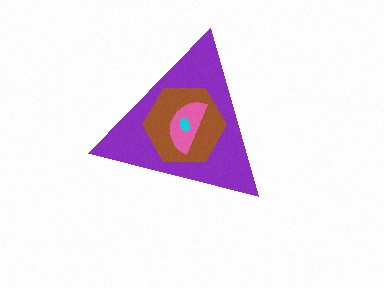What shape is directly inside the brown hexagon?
The pink semicircle.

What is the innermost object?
The cyan ellipse.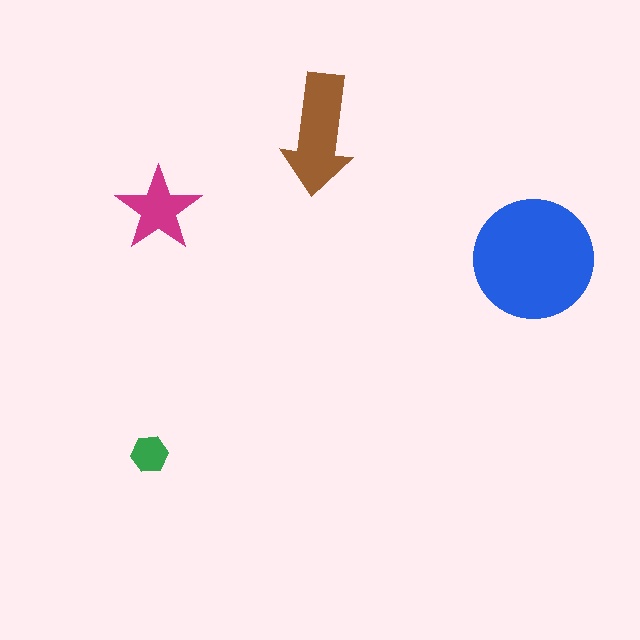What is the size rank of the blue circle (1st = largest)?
1st.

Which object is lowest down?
The green hexagon is bottommost.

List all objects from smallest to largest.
The green hexagon, the magenta star, the brown arrow, the blue circle.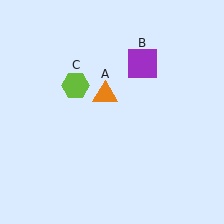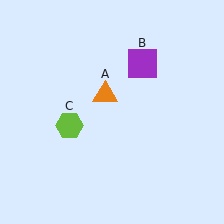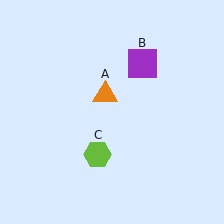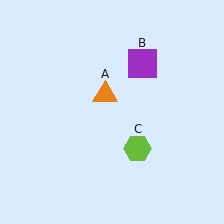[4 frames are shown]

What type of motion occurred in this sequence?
The lime hexagon (object C) rotated counterclockwise around the center of the scene.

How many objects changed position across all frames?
1 object changed position: lime hexagon (object C).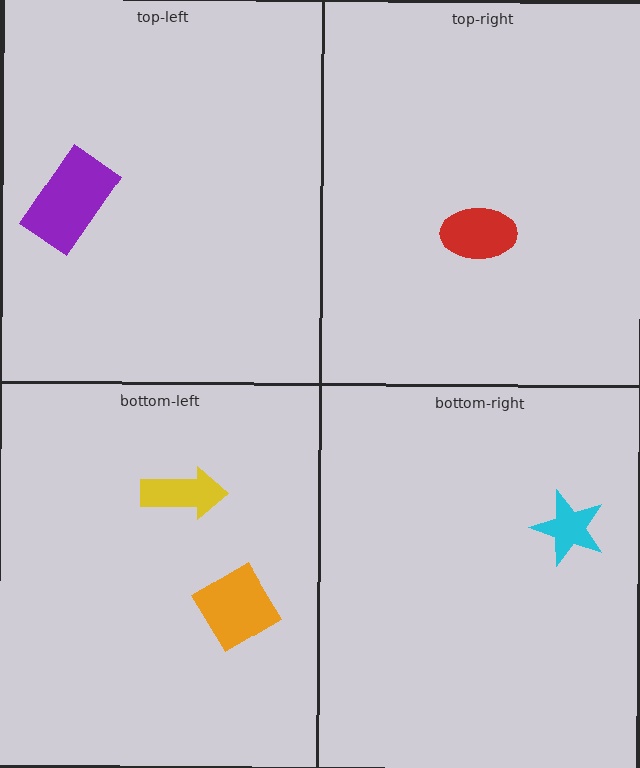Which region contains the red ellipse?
The top-right region.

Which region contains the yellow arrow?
The bottom-left region.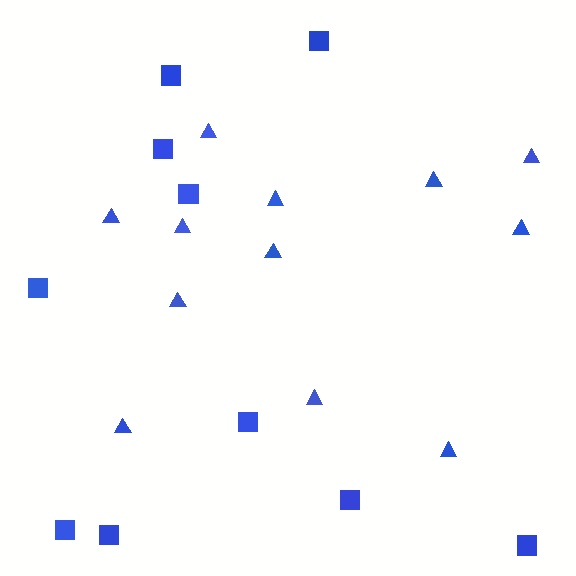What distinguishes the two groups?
There are 2 groups: one group of squares (10) and one group of triangles (12).